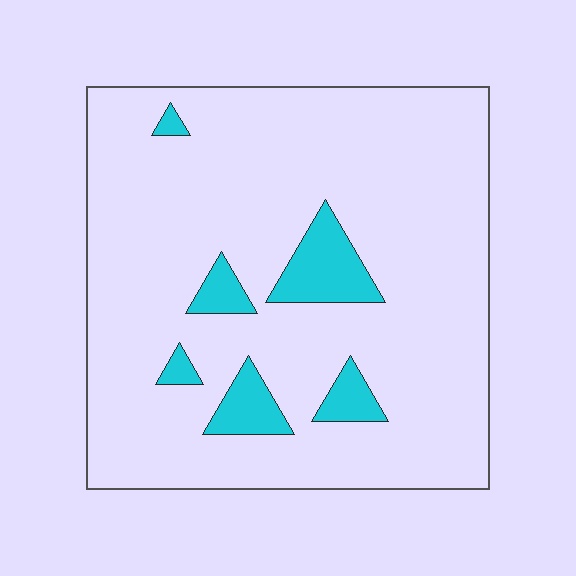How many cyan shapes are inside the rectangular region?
6.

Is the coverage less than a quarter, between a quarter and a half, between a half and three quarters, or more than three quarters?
Less than a quarter.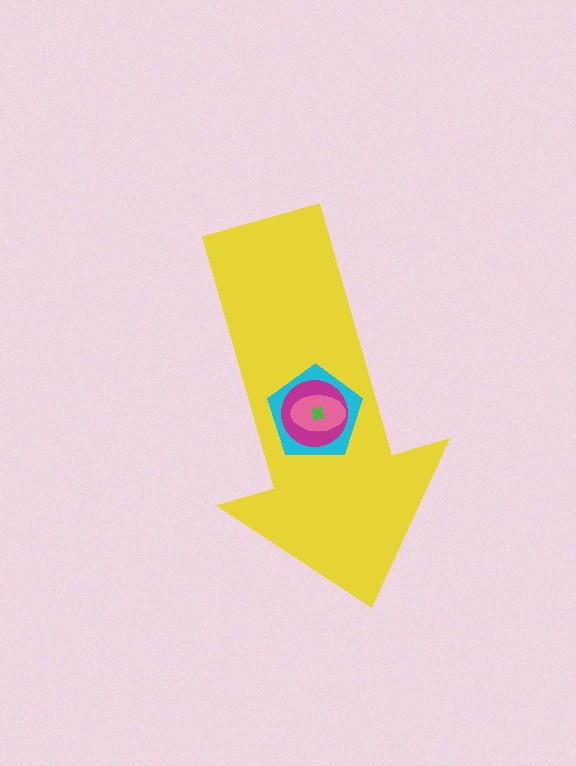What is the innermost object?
The green cross.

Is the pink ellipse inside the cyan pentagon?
Yes.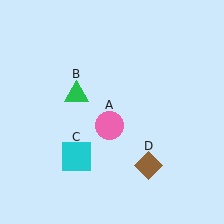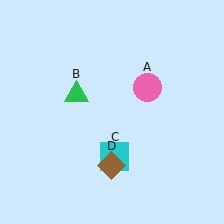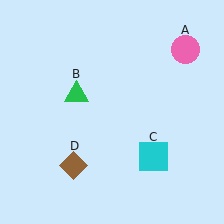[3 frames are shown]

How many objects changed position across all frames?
3 objects changed position: pink circle (object A), cyan square (object C), brown diamond (object D).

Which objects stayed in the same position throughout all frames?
Green triangle (object B) remained stationary.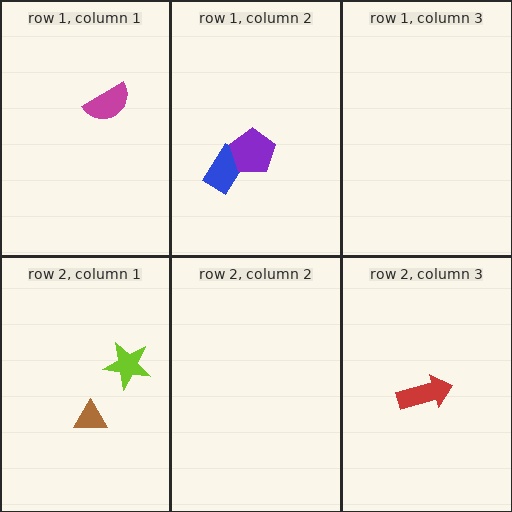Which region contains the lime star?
The row 2, column 1 region.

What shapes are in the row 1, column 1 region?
The magenta semicircle.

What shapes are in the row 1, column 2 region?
The blue rectangle, the purple pentagon.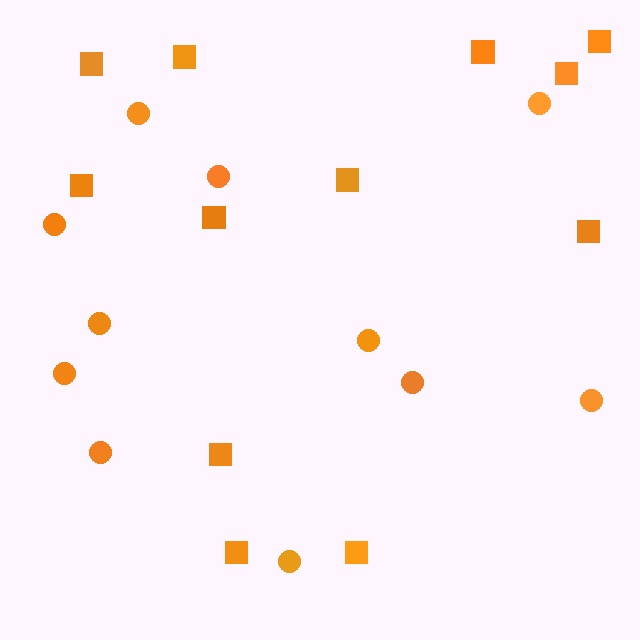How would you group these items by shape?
There are 2 groups: one group of circles (11) and one group of squares (12).